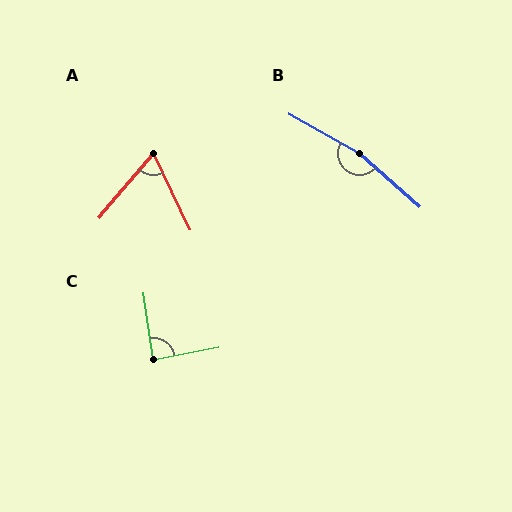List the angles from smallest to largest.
A (66°), C (87°), B (168°).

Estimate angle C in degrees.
Approximately 87 degrees.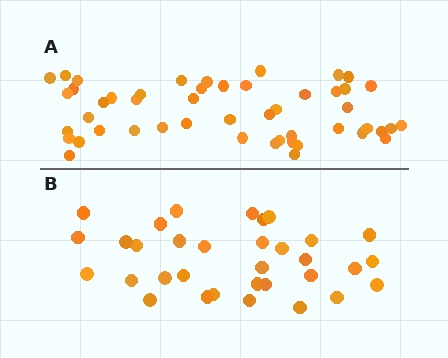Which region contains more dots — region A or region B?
Region A (the top region) has more dots.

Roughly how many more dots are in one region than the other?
Region A has approximately 15 more dots than region B.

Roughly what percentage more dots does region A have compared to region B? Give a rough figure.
About 50% more.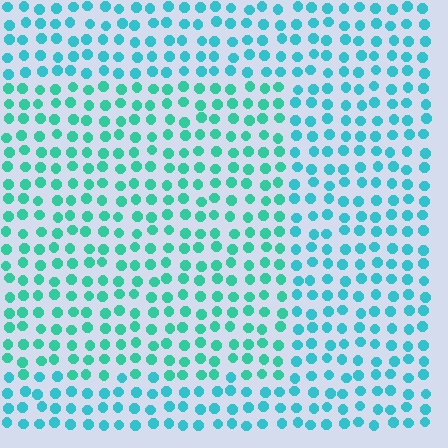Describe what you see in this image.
The image is filled with small cyan elements in a uniform arrangement. A rectangle-shaped region is visible where the elements are tinted to a slightly different hue, forming a subtle color boundary.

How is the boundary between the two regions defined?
The boundary is defined purely by a slight shift in hue (about 22 degrees). Spacing, size, and orientation are identical on both sides.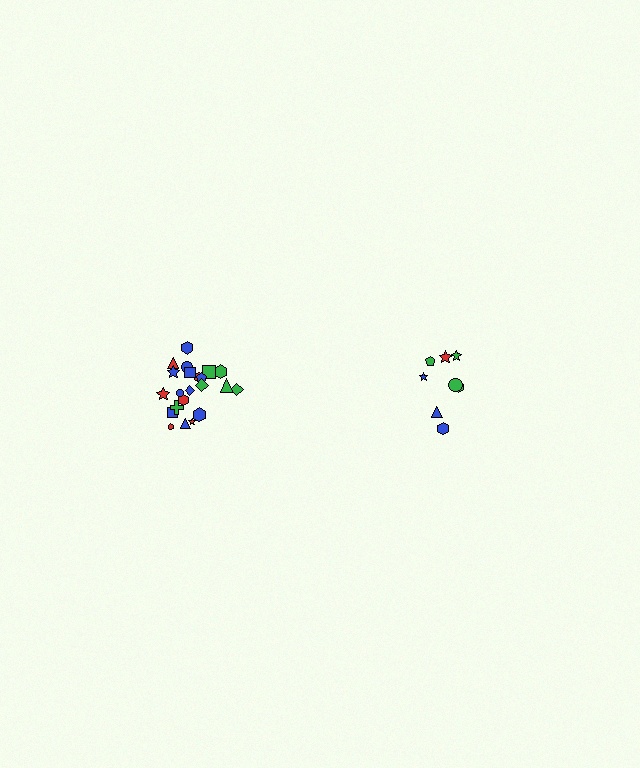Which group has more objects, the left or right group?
The left group.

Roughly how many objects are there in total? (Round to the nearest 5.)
Roughly 30 objects in total.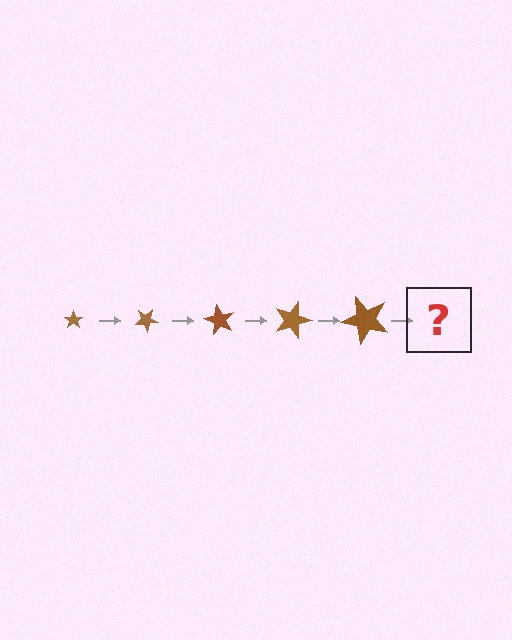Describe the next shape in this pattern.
It should be a star, larger than the previous one and rotated 150 degrees from the start.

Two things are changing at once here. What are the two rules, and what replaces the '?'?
The two rules are that the star grows larger each step and it rotates 30 degrees each step. The '?' should be a star, larger than the previous one and rotated 150 degrees from the start.